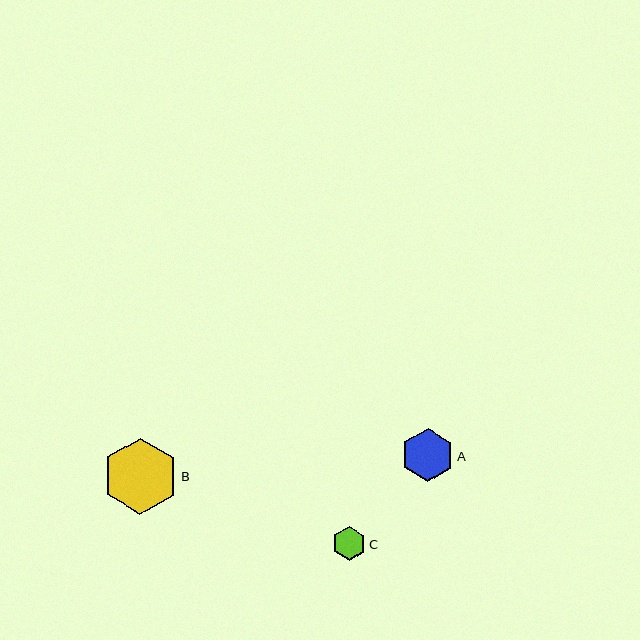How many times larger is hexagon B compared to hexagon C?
Hexagon B is approximately 2.2 times the size of hexagon C.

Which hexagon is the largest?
Hexagon B is the largest with a size of approximately 76 pixels.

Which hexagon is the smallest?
Hexagon C is the smallest with a size of approximately 34 pixels.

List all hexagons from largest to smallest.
From largest to smallest: B, A, C.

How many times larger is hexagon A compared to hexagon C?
Hexagon A is approximately 1.5 times the size of hexagon C.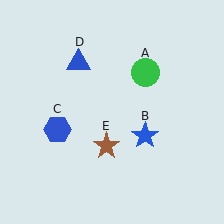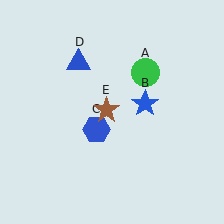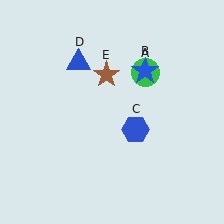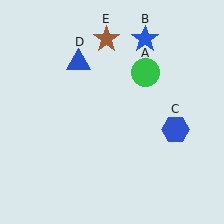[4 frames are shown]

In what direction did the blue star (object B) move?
The blue star (object B) moved up.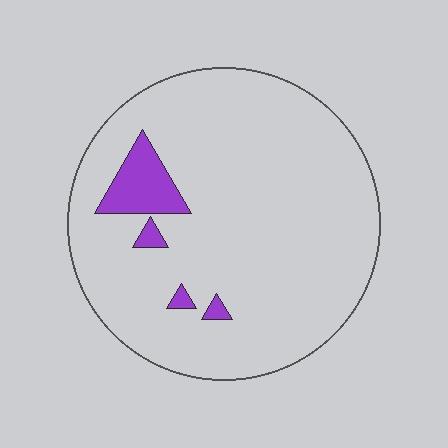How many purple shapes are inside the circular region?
4.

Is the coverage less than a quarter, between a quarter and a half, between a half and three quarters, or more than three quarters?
Less than a quarter.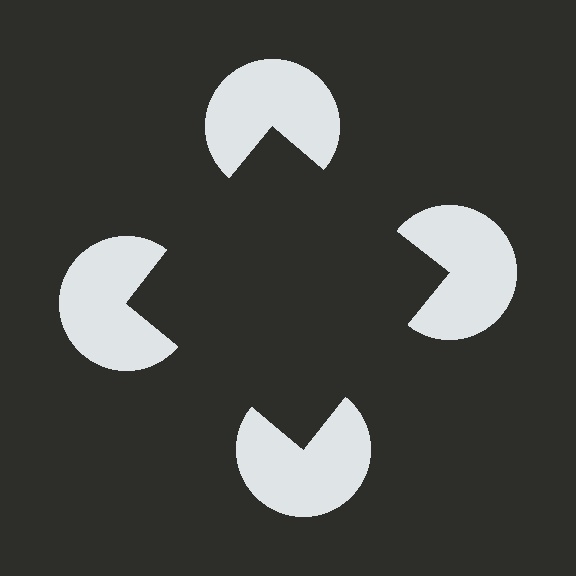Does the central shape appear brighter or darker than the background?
It typically appears slightly darker than the background, even though no actual brightness change is drawn.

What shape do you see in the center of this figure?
An illusory square — its edges are inferred from the aligned wedge cuts in the pac-man discs, not physically drawn.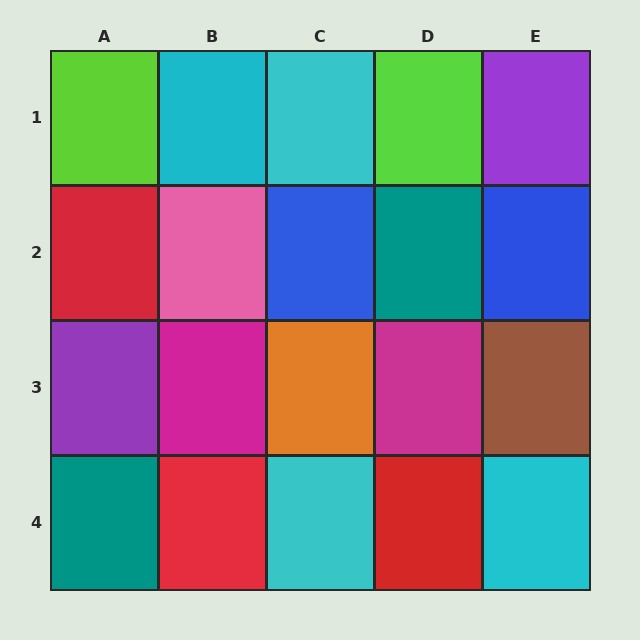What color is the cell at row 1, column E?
Purple.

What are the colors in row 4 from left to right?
Teal, red, cyan, red, cyan.